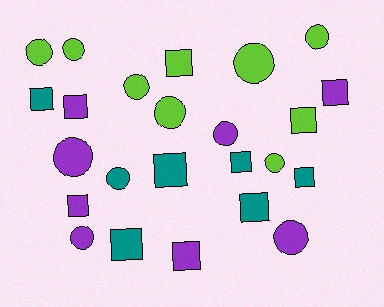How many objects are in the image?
There are 24 objects.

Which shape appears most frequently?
Square, with 12 objects.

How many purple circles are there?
There are 4 purple circles.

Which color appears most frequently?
Lime, with 9 objects.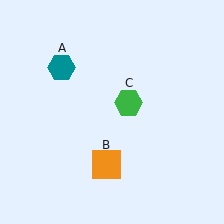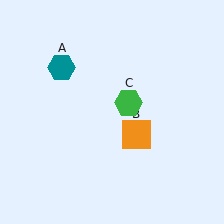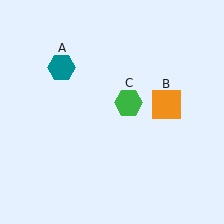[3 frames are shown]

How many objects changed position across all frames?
1 object changed position: orange square (object B).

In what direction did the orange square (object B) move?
The orange square (object B) moved up and to the right.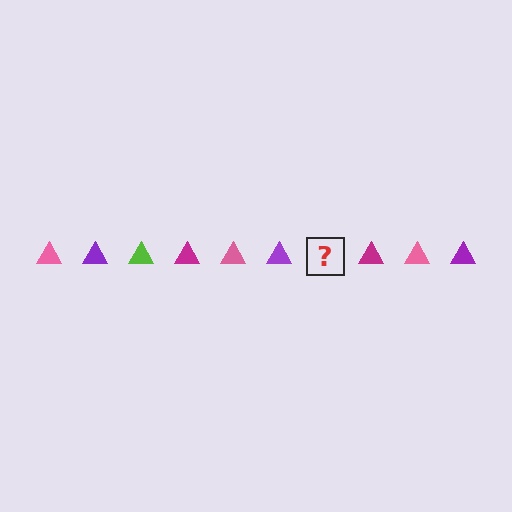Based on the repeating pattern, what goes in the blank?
The blank should be a lime triangle.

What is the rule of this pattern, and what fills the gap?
The rule is that the pattern cycles through pink, purple, lime, magenta triangles. The gap should be filled with a lime triangle.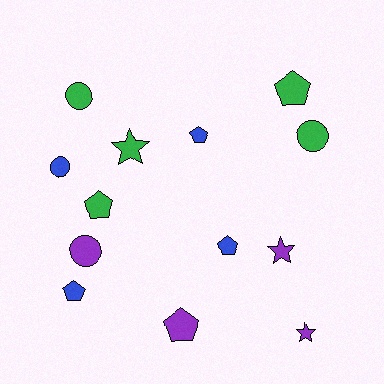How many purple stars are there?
There are 2 purple stars.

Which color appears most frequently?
Green, with 5 objects.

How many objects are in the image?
There are 13 objects.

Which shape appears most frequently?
Pentagon, with 6 objects.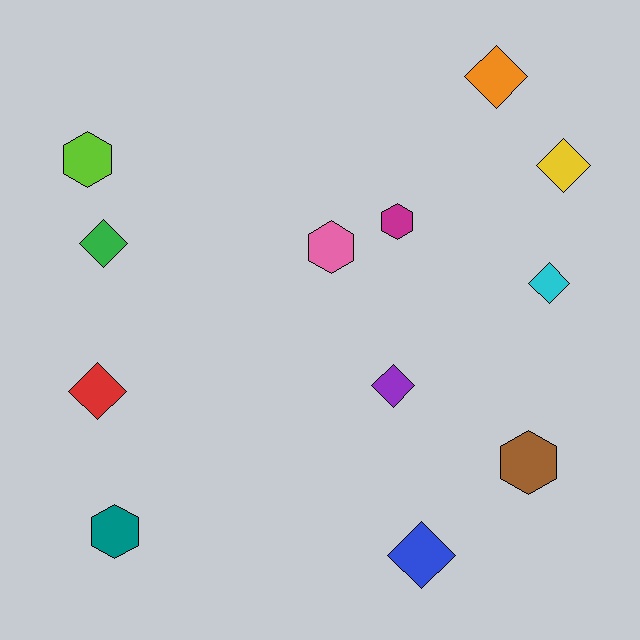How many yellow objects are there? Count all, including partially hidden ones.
There is 1 yellow object.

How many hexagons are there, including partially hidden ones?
There are 5 hexagons.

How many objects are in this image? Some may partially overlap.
There are 12 objects.